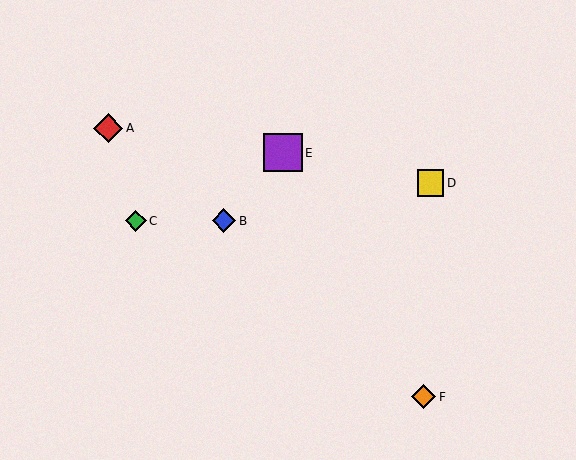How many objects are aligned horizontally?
2 objects (B, C) are aligned horizontally.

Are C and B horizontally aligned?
Yes, both are at y≈221.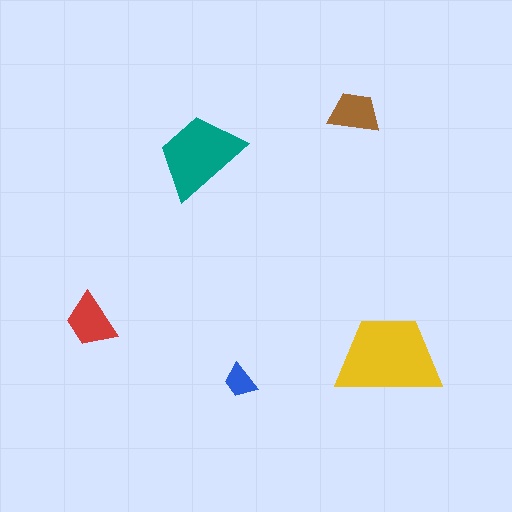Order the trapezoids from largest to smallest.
the yellow one, the teal one, the red one, the brown one, the blue one.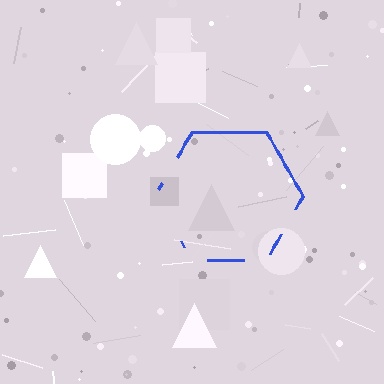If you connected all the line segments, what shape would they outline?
They would outline a hexagon.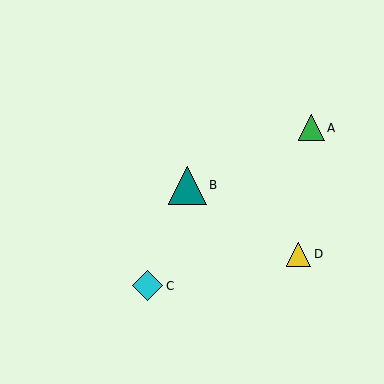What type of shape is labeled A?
Shape A is a green triangle.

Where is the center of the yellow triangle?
The center of the yellow triangle is at (299, 254).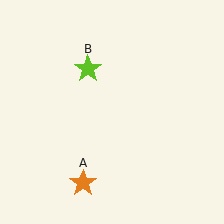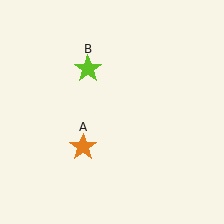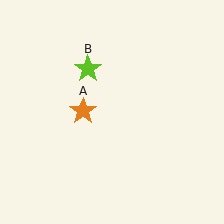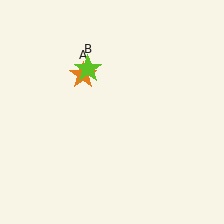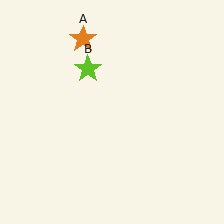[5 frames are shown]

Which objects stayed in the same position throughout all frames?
Lime star (object B) remained stationary.